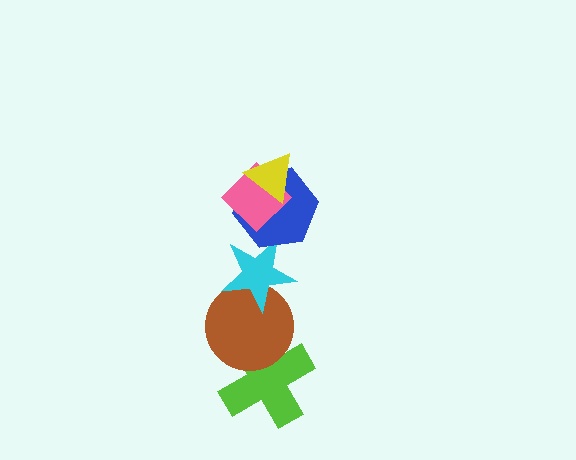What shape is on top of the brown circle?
The cyan star is on top of the brown circle.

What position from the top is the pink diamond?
The pink diamond is 2nd from the top.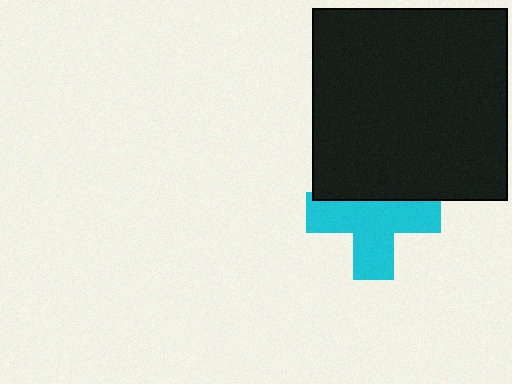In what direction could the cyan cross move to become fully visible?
The cyan cross could move down. That would shift it out from behind the black rectangle entirely.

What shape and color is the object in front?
The object in front is a black rectangle.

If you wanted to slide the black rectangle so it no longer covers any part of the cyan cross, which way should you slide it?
Slide it up — that is the most direct way to separate the two shapes.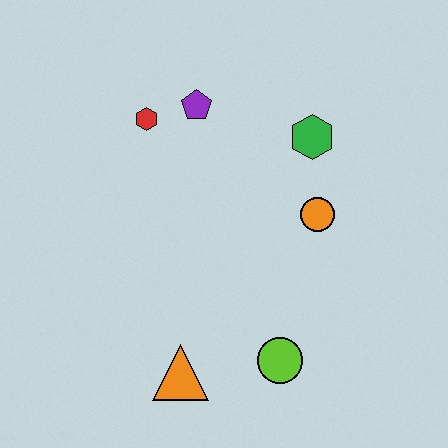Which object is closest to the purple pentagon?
The red hexagon is closest to the purple pentagon.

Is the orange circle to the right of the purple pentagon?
Yes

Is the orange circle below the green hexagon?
Yes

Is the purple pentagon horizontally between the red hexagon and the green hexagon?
Yes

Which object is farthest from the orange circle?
The orange triangle is farthest from the orange circle.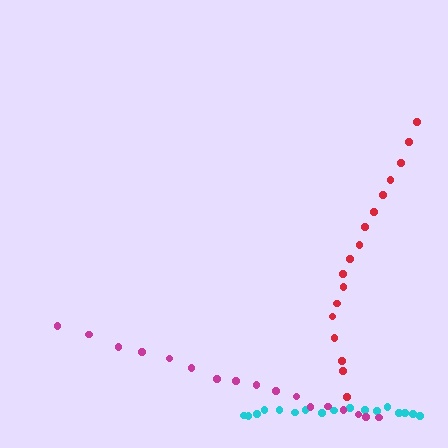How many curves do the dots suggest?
There are 3 distinct paths.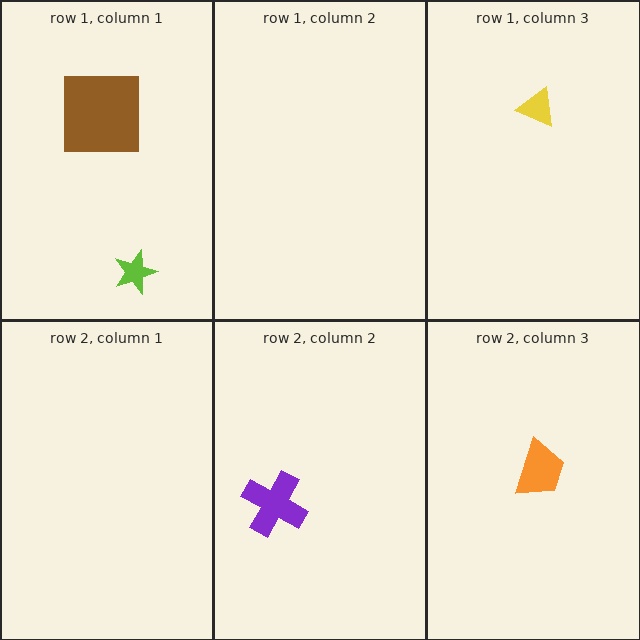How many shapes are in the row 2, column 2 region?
1.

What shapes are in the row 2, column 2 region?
The purple cross.